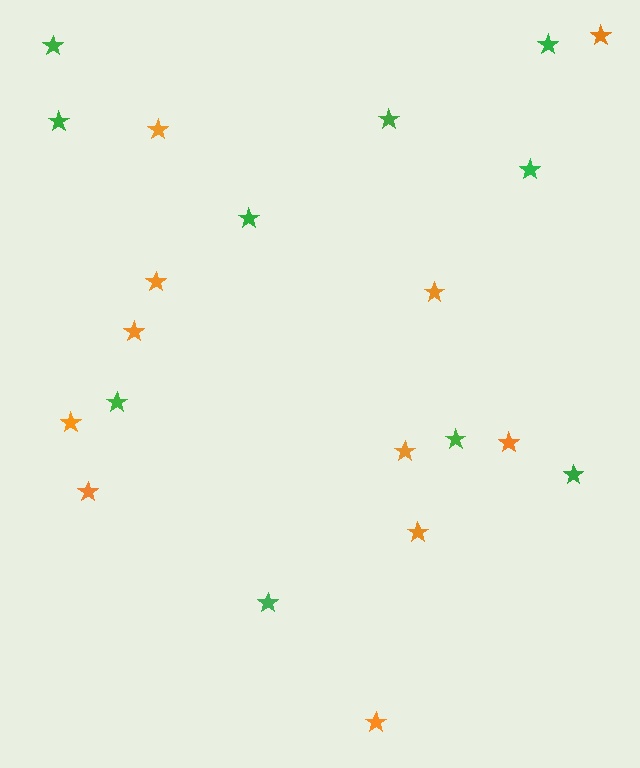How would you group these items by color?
There are 2 groups: one group of green stars (10) and one group of orange stars (11).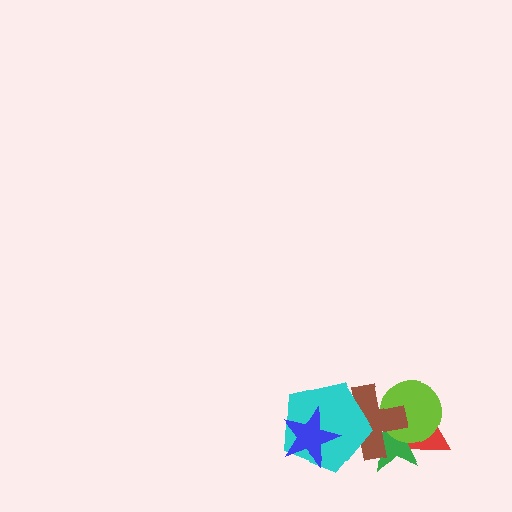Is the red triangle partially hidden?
Yes, it is partially covered by another shape.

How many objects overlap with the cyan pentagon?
3 objects overlap with the cyan pentagon.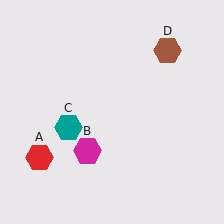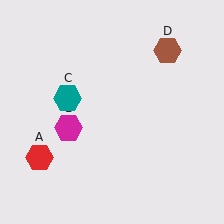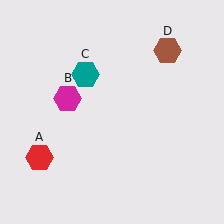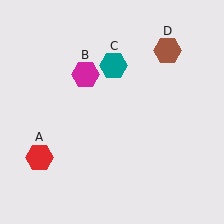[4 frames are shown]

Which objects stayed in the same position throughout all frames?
Red hexagon (object A) and brown hexagon (object D) remained stationary.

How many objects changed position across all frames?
2 objects changed position: magenta hexagon (object B), teal hexagon (object C).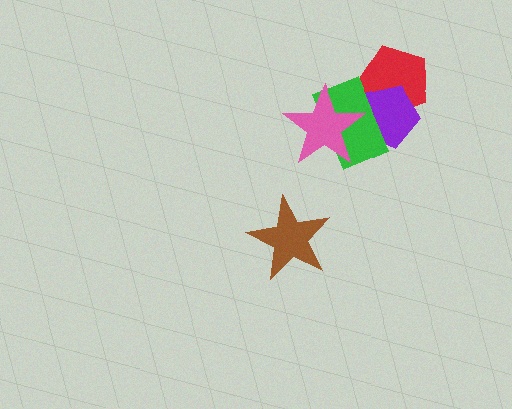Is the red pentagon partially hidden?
Yes, it is partially covered by another shape.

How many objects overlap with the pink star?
2 objects overlap with the pink star.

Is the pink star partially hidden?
No, no other shape covers it.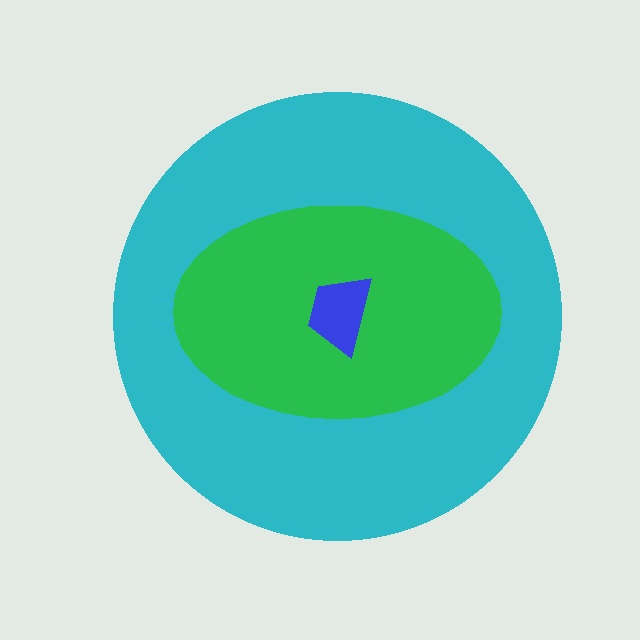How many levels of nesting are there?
3.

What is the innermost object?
The blue trapezoid.